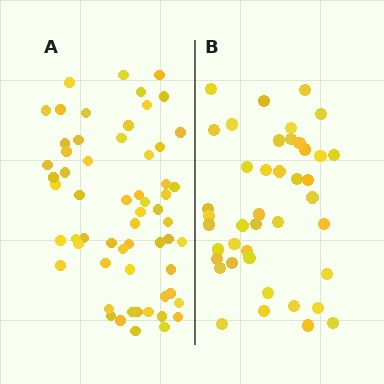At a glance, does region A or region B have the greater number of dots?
Region A (the left region) has more dots.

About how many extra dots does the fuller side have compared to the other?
Region A has approximately 20 more dots than region B.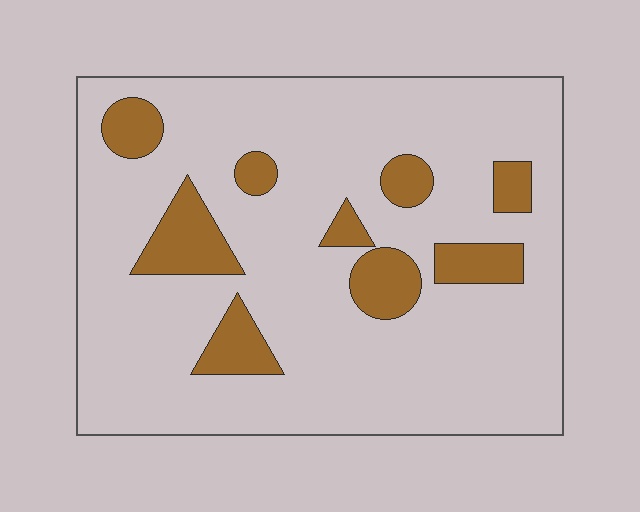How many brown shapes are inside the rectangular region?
9.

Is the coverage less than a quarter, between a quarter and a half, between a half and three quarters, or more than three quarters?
Less than a quarter.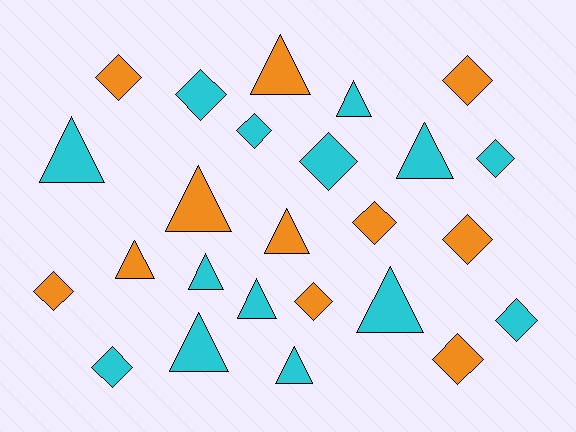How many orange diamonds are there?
There are 7 orange diamonds.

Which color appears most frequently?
Cyan, with 14 objects.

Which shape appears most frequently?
Diamond, with 13 objects.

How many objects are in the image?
There are 25 objects.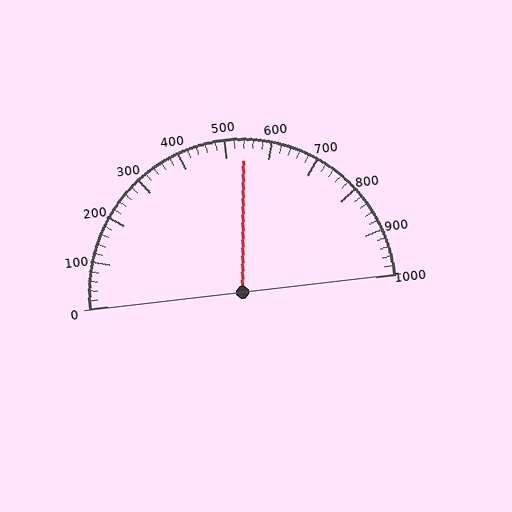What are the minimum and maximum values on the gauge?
The gauge ranges from 0 to 1000.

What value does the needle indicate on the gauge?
The needle indicates approximately 540.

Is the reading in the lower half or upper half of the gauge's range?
The reading is in the upper half of the range (0 to 1000).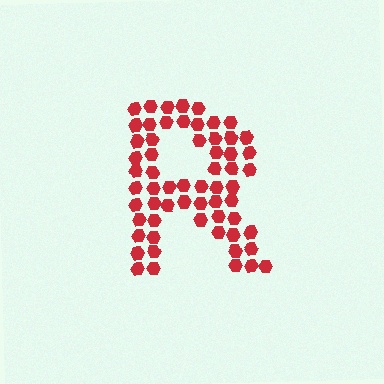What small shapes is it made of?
It is made of small hexagons.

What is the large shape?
The large shape is the letter R.